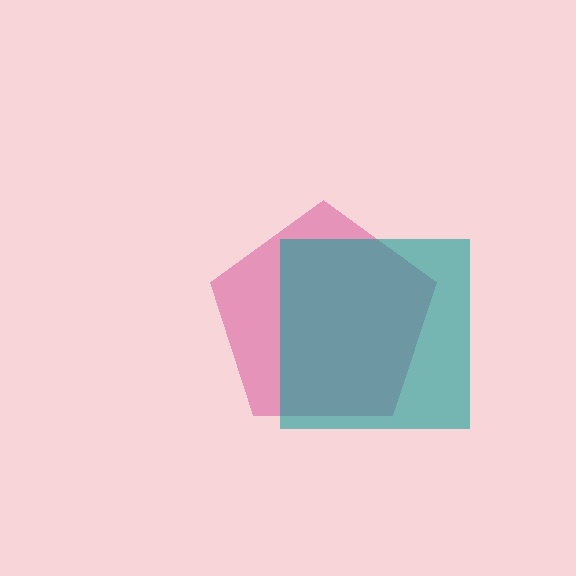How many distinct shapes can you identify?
There are 2 distinct shapes: a magenta pentagon, a teal square.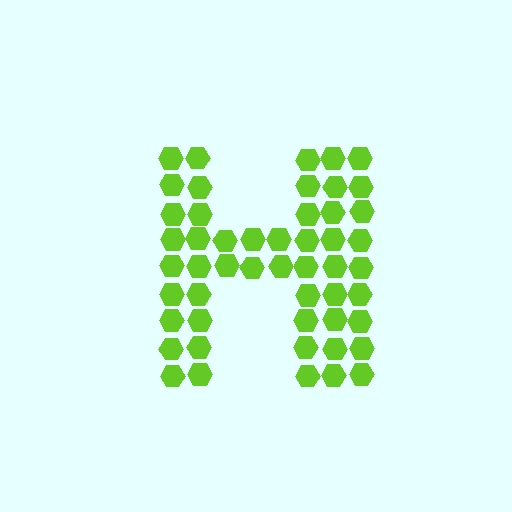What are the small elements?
The small elements are hexagons.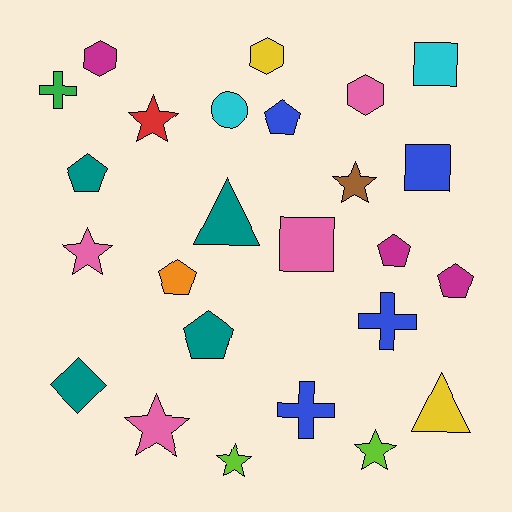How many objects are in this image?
There are 25 objects.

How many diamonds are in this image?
There is 1 diamond.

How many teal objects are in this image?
There are 4 teal objects.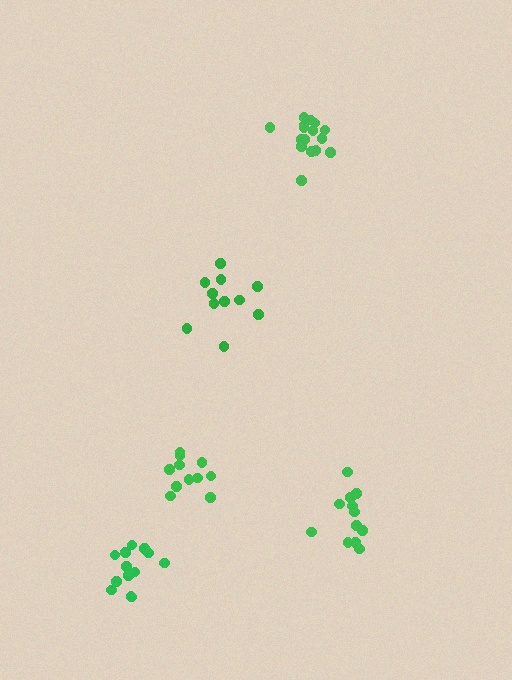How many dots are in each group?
Group 1: 12 dots, Group 2: 16 dots, Group 3: 11 dots, Group 4: 11 dots, Group 5: 13 dots (63 total).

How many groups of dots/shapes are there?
There are 5 groups.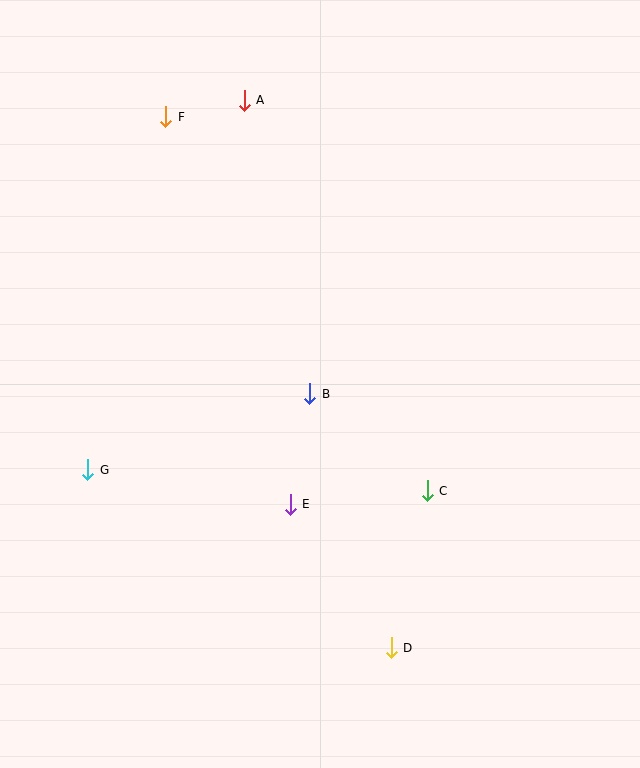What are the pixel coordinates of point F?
Point F is at (166, 117).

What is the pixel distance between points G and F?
The distance between G and F is 362 pixels.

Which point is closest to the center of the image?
Point B at (310, 394) is closest to the center.